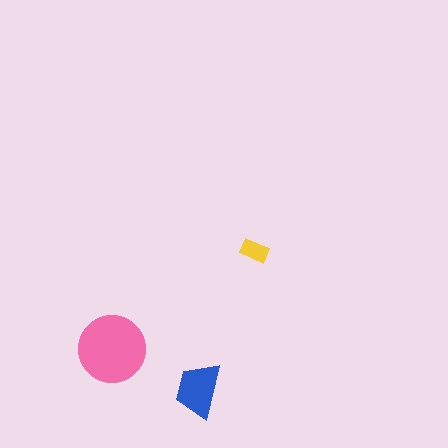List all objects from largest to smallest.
The pink circle, the blue trapezoid, the yellow rectangle.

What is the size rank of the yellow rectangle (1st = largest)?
3rd.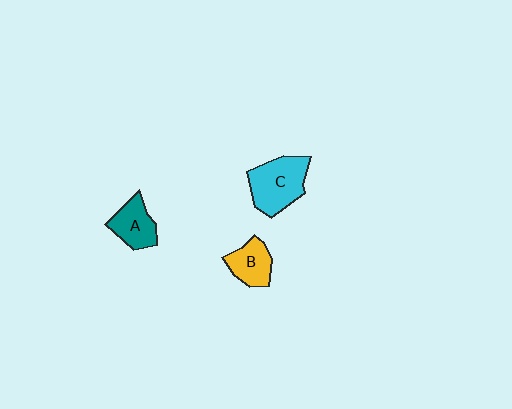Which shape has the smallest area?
Shape B (yellow).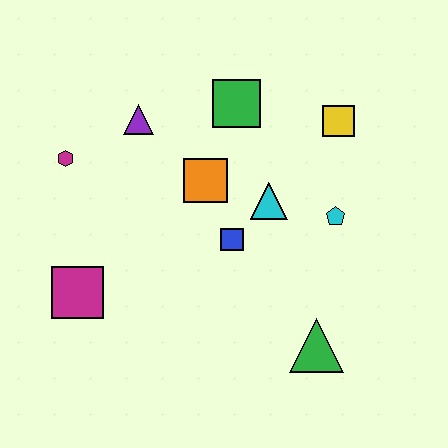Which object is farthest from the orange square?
The green triangle is farthest from the orange square.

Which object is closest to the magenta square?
The magenta hexagon is closest to the magenta square.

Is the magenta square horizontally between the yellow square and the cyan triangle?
No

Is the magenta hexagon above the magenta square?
Yes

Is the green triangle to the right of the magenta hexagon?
Yes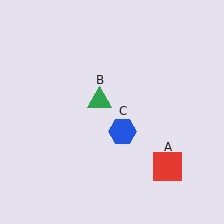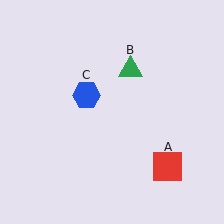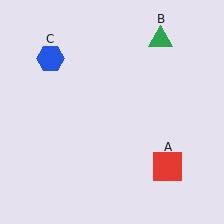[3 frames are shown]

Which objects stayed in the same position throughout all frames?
Red square (object A) remained stationary.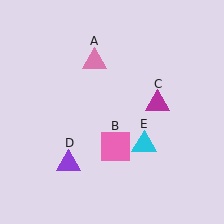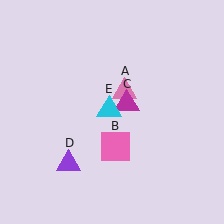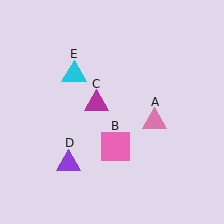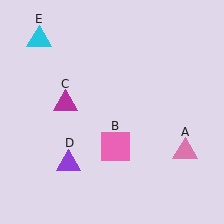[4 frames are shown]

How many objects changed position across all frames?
3 objects changed position: pink triangle (object A), magenta triangle (object C), cyan triangle (object E).